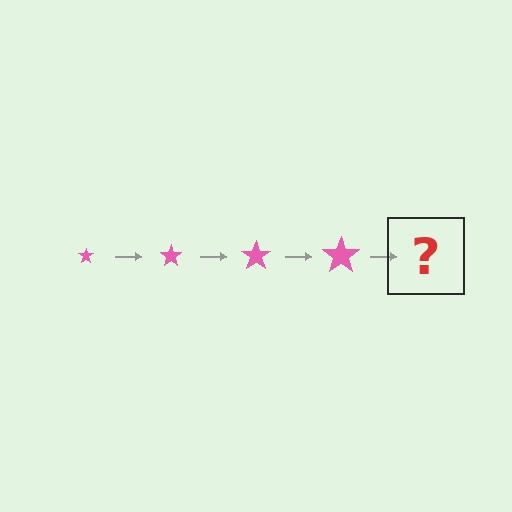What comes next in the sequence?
The next element should be a pink star, larger than the previous one.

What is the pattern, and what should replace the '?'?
The pattern is that the star gets progressively larger each step. The '?' should be a pink star, larger than the previous one.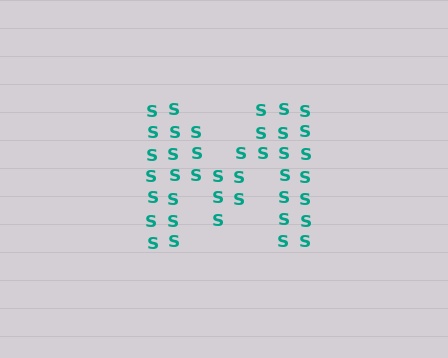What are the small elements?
The small elements are letter S's.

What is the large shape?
The large shape is the letter M.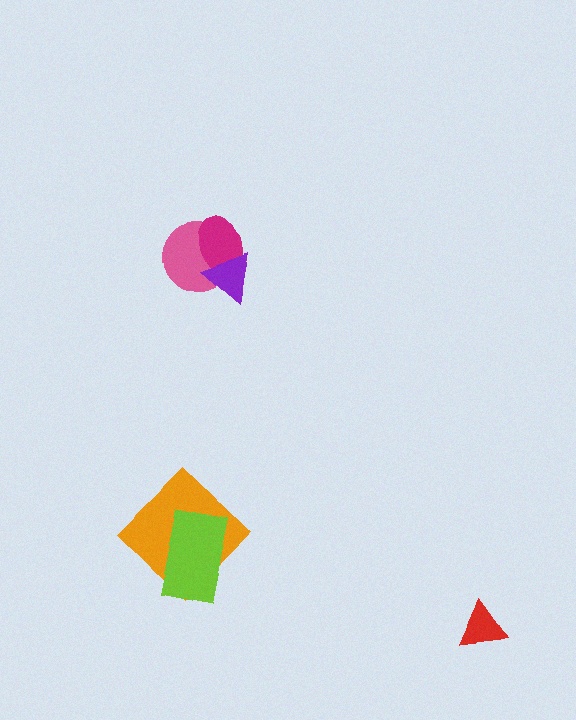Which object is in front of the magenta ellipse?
The purple triangle is in front of the magenta ellipse.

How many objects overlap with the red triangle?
0 objects overlap with the red triangle.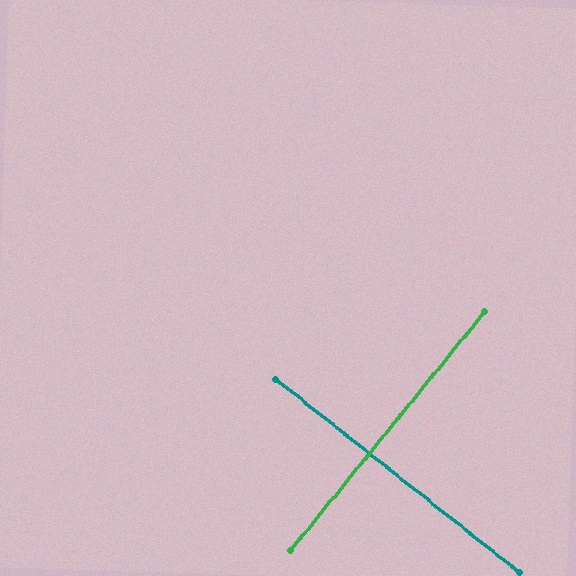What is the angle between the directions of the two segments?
Approximately 89 degrees.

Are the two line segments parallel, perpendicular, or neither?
Perpendicular — they meet at approximately 89°.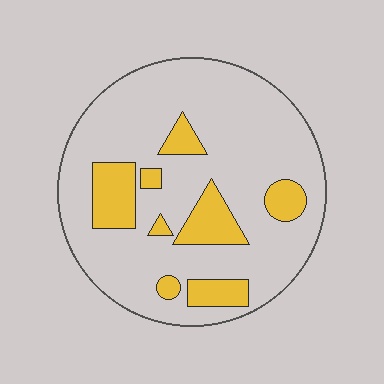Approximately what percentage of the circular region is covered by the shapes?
Approximately 20%.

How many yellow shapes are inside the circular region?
8.